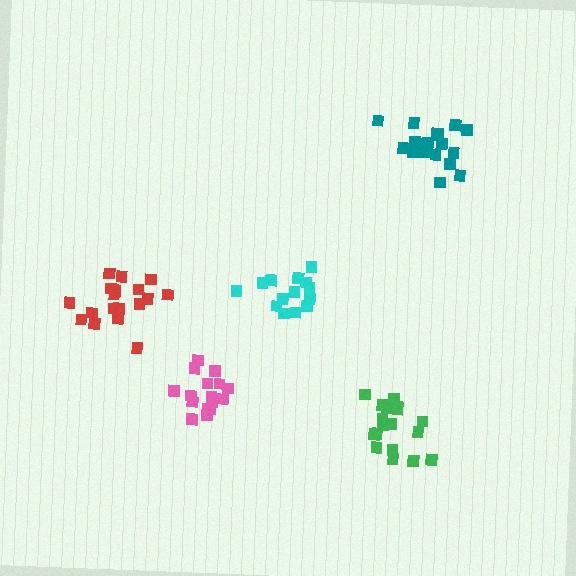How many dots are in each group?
Group 1: 20 dots, Group 2: 14 dots, Group 3: 19 dots, Group 4: 18 dots, Group 5: 16 dots (87 total).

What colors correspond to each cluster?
The clusters are colored: red, cyan, teal, green, pink.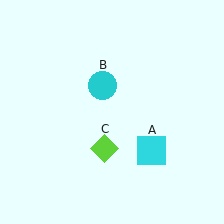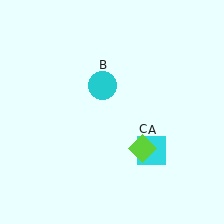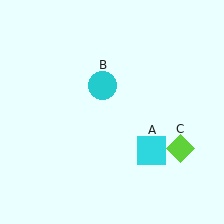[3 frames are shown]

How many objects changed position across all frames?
1 object changed position: lime diamond (object C).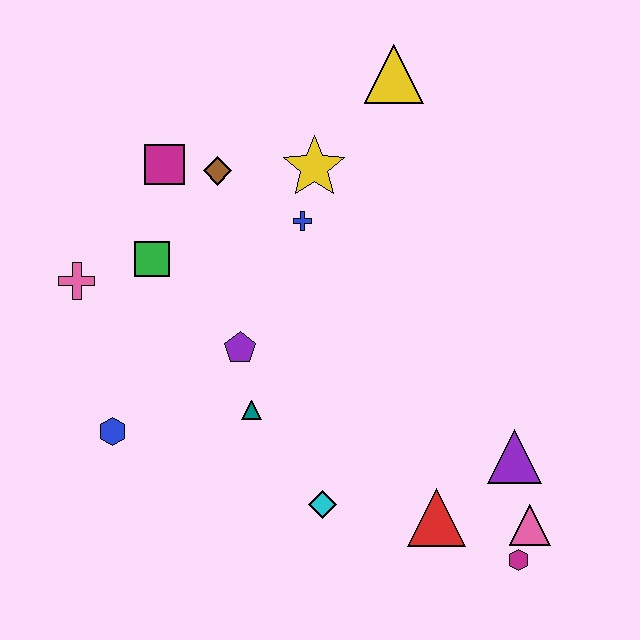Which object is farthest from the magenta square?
The magenta hexagon is farthest from the magenta square.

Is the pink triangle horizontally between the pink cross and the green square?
No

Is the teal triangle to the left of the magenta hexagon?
Yes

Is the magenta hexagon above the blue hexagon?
No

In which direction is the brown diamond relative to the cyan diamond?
The brown diamond is above the cyan diamond.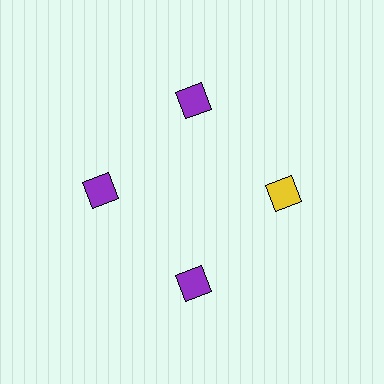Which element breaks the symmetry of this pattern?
The yellow diamond at roughly the 3 o'clock position breaks the symmetry. All other shapes are purple diamonds.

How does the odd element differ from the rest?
It has a different color: yellow instead of purple.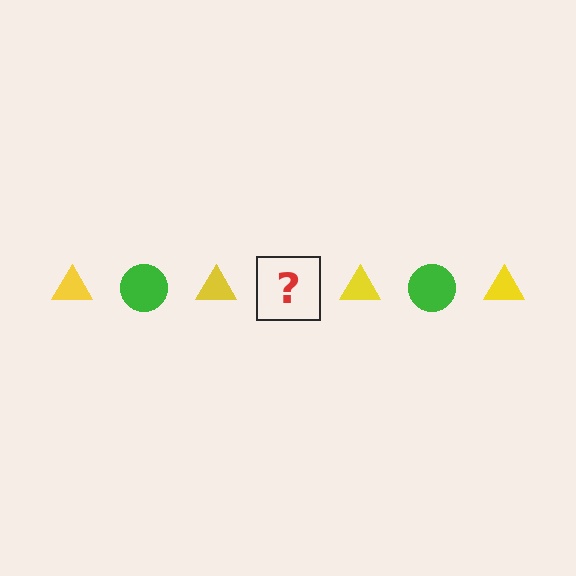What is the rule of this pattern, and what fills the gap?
The rule is that the pattern alternates between yellow triangle and green circle. The gap should be filled with a green circle.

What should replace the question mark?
The question mark should be replaced with a green circle.